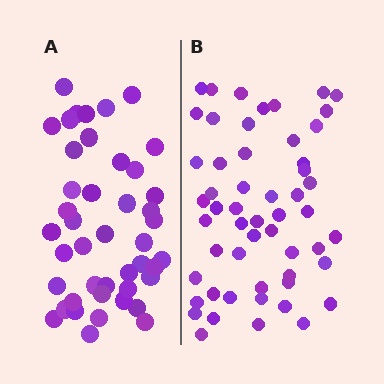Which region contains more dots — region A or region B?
Region B (the right region) has more dots.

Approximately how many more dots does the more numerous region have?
Region B has roughly 10 or so more dots than region A.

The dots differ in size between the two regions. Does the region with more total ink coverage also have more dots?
No. Region A has more total ink coverage because its dots are larger, but region B actually contains more individual dots. Total area can be misleading — the number of items is what matters here.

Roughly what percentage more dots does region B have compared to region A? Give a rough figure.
About 25% more.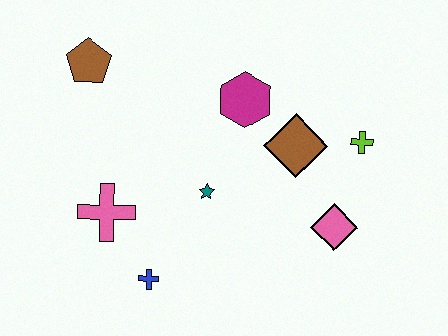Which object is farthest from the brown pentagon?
The pink diamond is farthest from the brown pentagon.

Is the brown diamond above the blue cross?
Yes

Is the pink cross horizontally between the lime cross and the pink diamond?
No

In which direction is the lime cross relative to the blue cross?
The lime cross is to the right of the blue cross.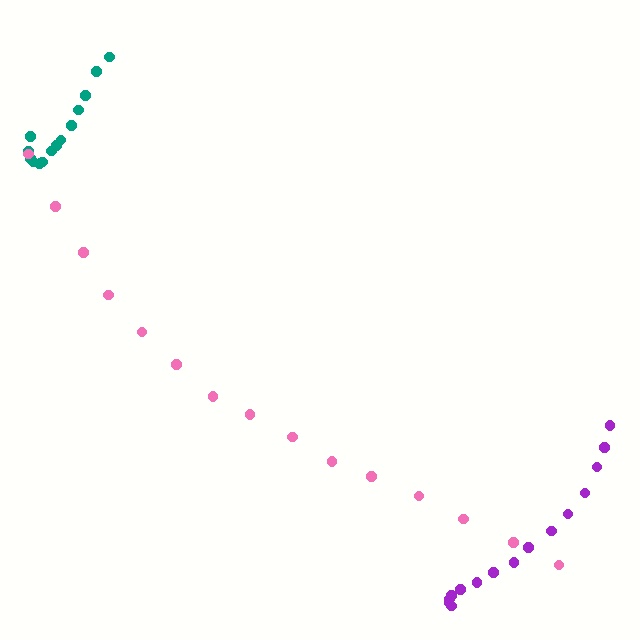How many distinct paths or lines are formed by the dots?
There are 3 distinct paths.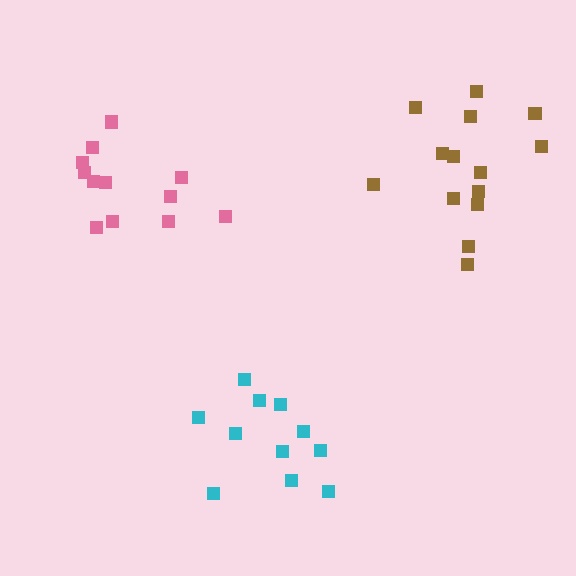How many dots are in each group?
Group 1: 11 dots, Group 2: 14 dots, Group 3: 12 dots (37 total).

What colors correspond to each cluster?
The clusters are colored: cyan, brown, pink.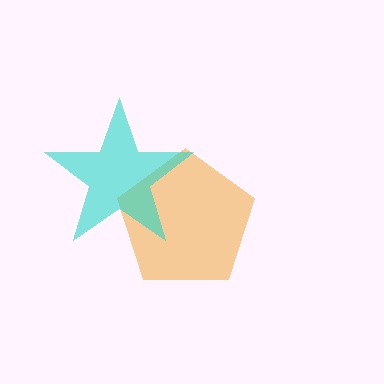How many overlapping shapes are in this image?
There are 2 overlapping shapes in the image.